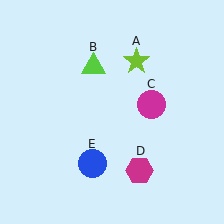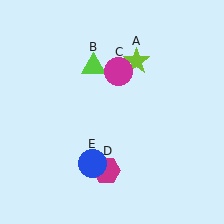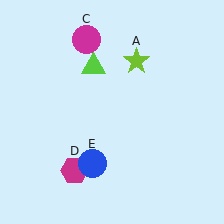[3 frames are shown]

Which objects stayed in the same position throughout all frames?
Lime star (object A) and lime triangle (object B) and blue circle (object E) remained stationary.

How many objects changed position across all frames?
2 objects changed position: magenta circle (object C), magenta hexagon (object D).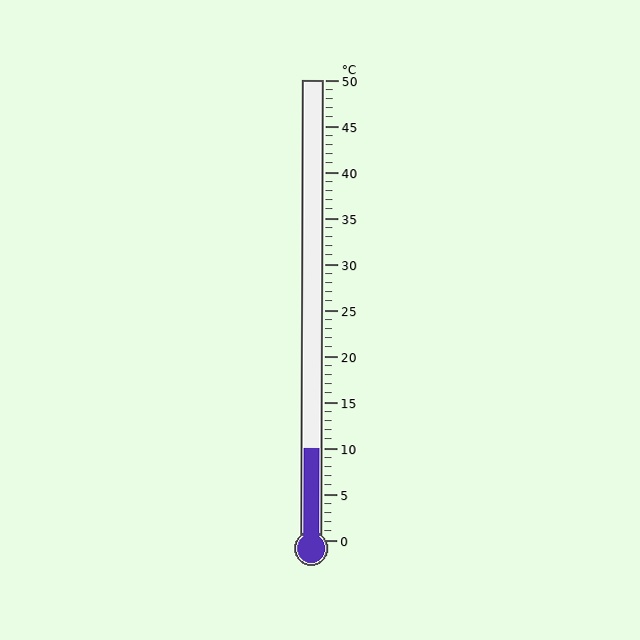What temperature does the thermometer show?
The thermometer shows approximately 10°C.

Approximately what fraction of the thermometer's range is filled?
The thermometer is filled to approximately 20% of its range.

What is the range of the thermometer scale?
The thermometer scale ranges from 0°C to 50°C.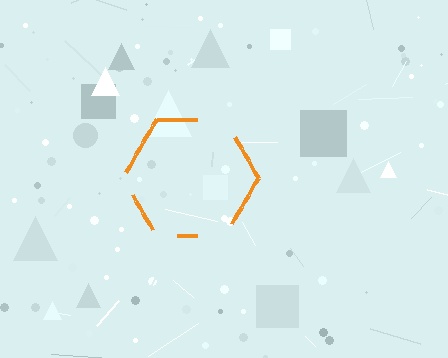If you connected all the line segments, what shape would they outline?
They would outline a hexagon.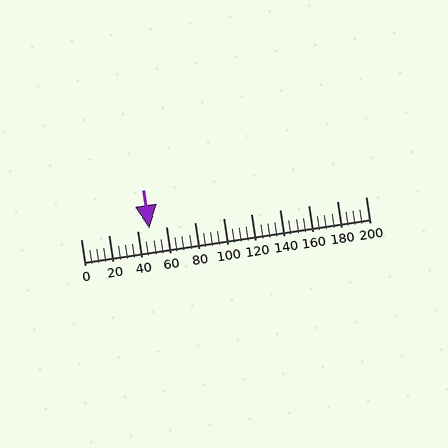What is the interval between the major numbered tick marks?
The major tick marks are spaced 20 units apart.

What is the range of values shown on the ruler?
The ruler shows values from 0 to 200.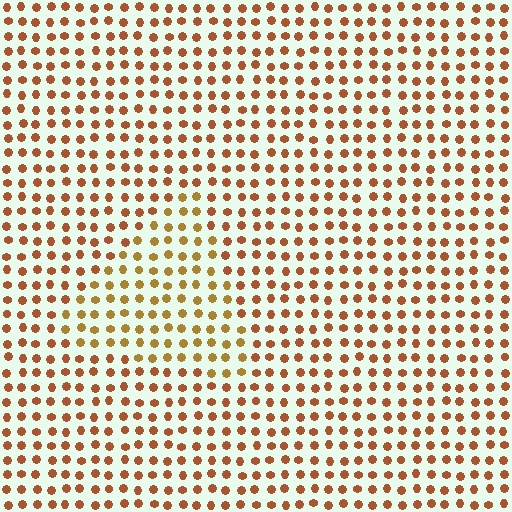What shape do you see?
I see a triangle.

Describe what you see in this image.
The image is filled with small brown elements in a uniform arrangement. A triangle-shaped region is visible where the elements are tinted to a slightly different hue, forming a subtle color boundary.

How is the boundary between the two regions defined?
The boundary is defined purely by a slight shift in hue (about 25 degrees). Spacing, size, and orientation are identical on both sides.